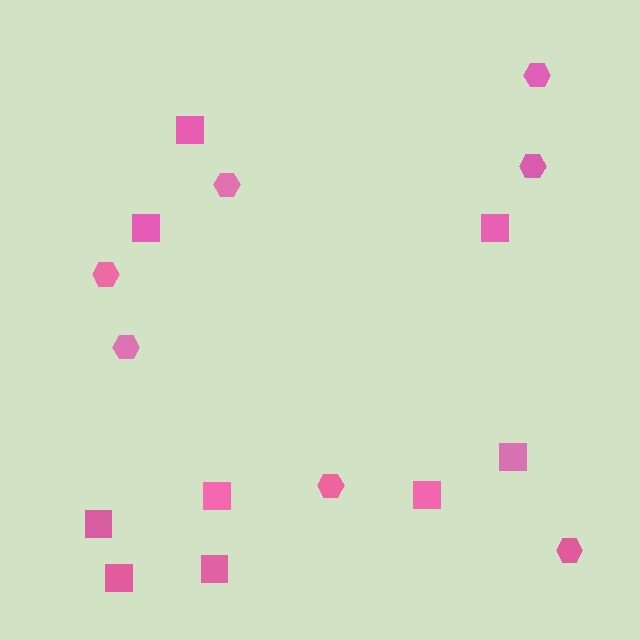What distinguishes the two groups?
There are 2 groups: one group of squares (9) and one group of hexagons (7).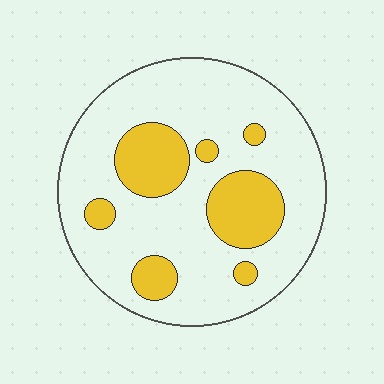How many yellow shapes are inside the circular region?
7.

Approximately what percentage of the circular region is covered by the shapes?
Approximately 25%.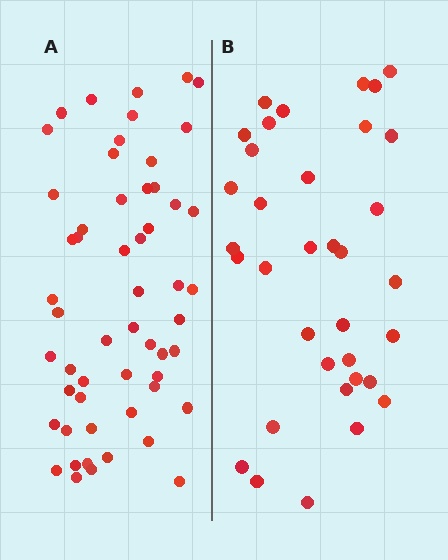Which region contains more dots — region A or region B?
Region A (the left region) has more dots.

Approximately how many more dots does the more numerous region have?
Region A has approximately 20 more dots than region B.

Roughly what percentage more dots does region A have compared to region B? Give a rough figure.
About 55% more.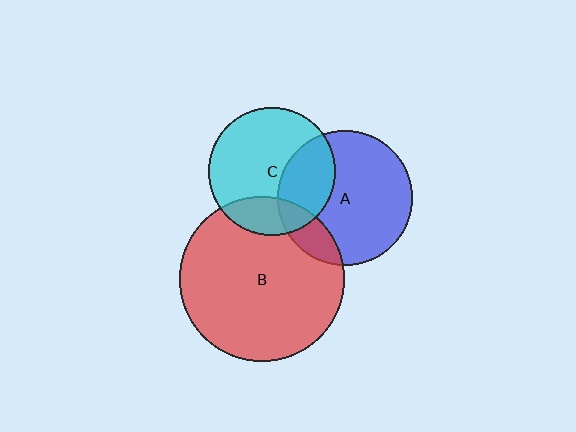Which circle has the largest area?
Circle B (red).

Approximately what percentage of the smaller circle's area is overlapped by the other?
Approximately 30%.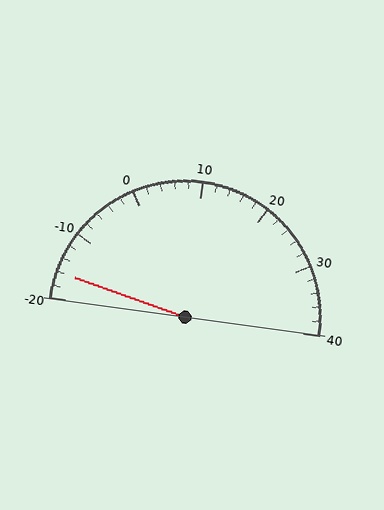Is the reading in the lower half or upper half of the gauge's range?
The reading is in the lower half of the range (-20 to 40).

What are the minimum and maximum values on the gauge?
The gauge ranges from -20 to 40.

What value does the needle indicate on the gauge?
The needle indicates approximately -16.